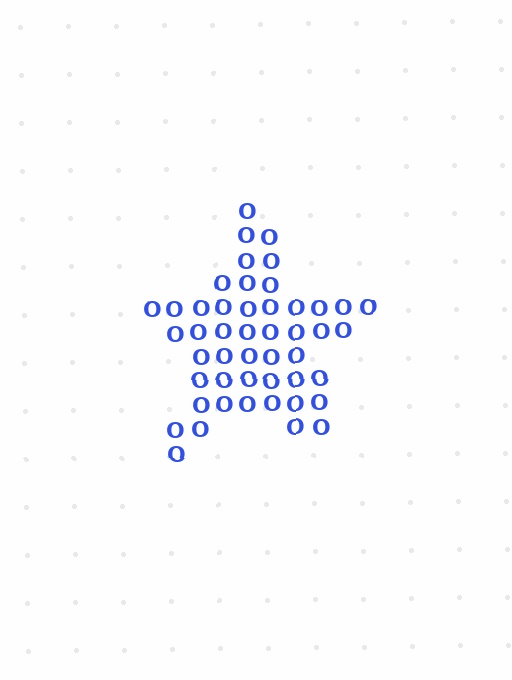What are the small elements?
The small elements are letter O's.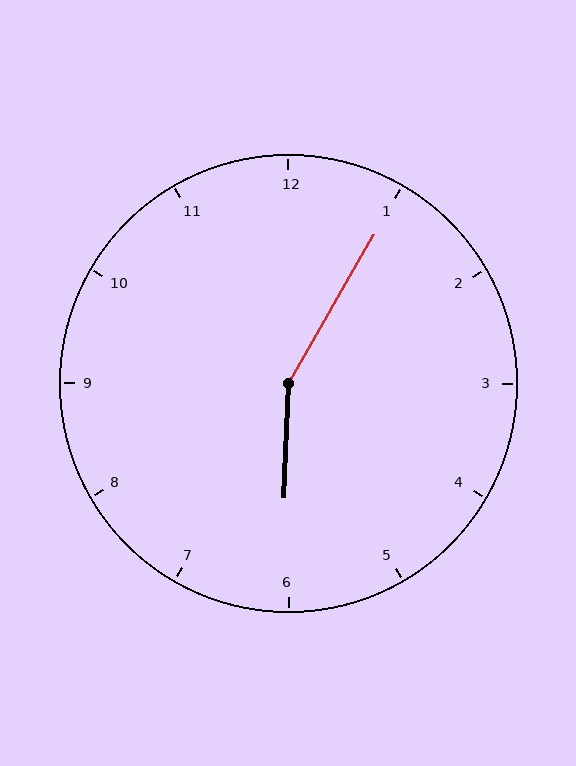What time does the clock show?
6:05.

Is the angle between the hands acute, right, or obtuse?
It is obtuse.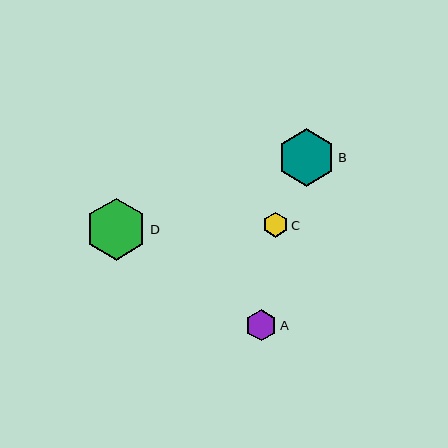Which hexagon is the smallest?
Hexagon C is the smallest with a size of approximately 25 pixels.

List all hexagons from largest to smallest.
From largest to smallest: D, B, A, C.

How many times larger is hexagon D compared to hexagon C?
Hexagon D is approximately 2.5 times the size of hexagon C.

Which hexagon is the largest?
Hexagon D is the largest with a size of approximately 62 pixels.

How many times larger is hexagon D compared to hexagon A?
Hexagon D is approximately 2.0 times the size of hexagon A.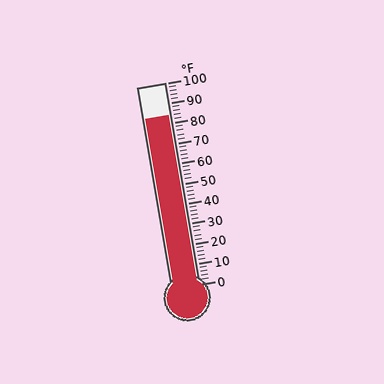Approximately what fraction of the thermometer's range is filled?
The thermometer is filled to approximately 85% of its range.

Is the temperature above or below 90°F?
The temperature is below 90°F.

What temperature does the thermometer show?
The thermometer shows approximately 84°F.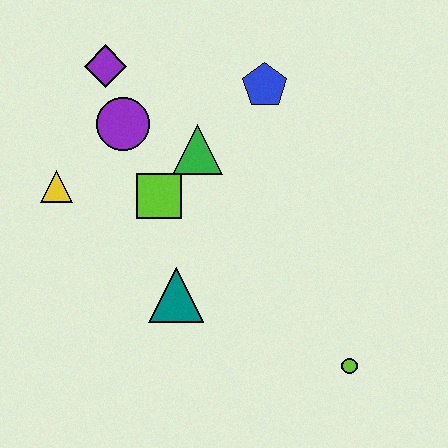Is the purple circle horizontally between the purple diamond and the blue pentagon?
Yes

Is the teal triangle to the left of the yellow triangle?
No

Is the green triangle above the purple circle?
No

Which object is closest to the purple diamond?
The purple circle is closest to the purple diamond.